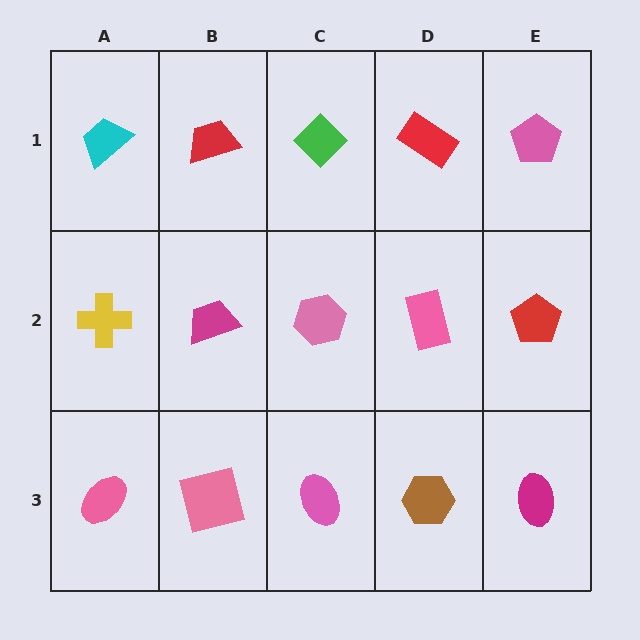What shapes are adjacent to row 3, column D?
A pink rectangle (row 2, column D), a pink ellipse (row 3, column C), a magenta ellipse (row 3, column E).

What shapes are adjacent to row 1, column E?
A red pentagon (row 2, column E), a red rectangle (row 1, column D).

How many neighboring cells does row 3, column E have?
2.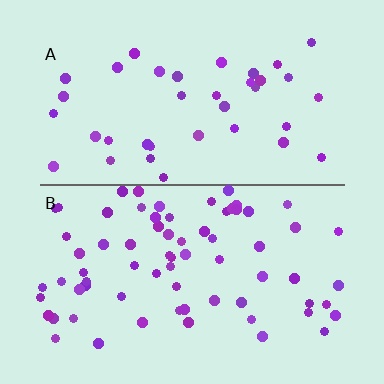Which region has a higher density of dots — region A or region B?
B (the bottom).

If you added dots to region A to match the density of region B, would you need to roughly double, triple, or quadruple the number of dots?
Approximately double.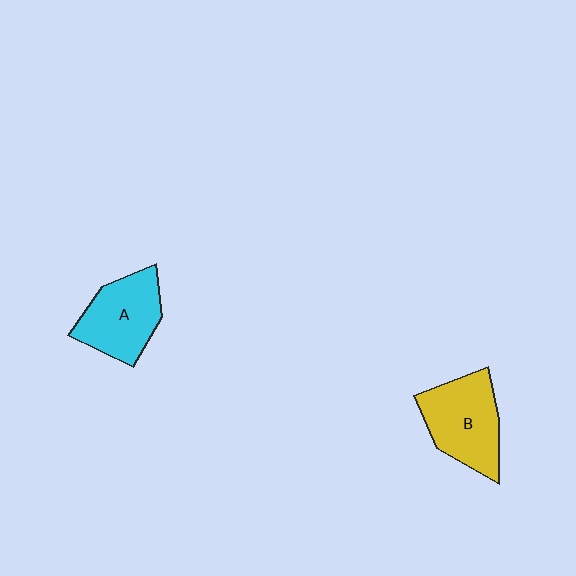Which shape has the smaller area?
Shape A (cyan).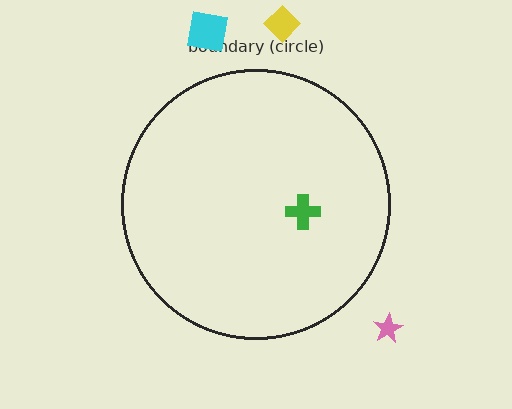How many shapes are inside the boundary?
1 inside, 3 outside.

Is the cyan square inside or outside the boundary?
Outside.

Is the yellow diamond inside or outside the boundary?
Outside.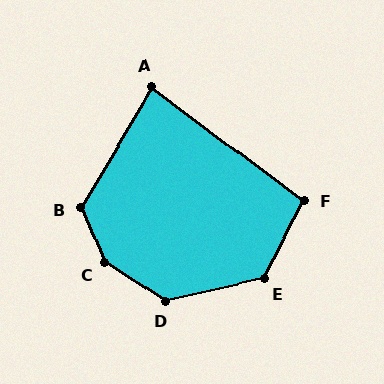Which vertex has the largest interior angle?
C, at approximately 146 degrees.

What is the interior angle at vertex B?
Approximately 126 degrees (obtuse).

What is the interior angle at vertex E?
Approximately 130 degrees (obtuse).